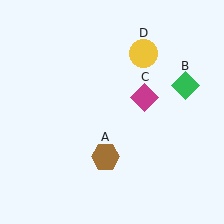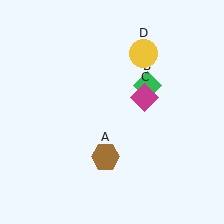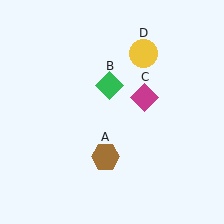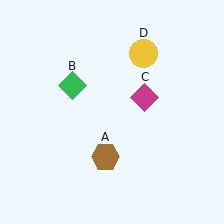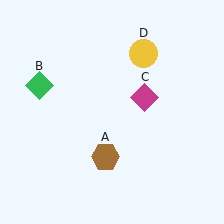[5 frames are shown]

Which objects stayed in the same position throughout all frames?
Brown hexagon (object A) and magenta diamond (object C) and yellow circle (object D) remained stationary.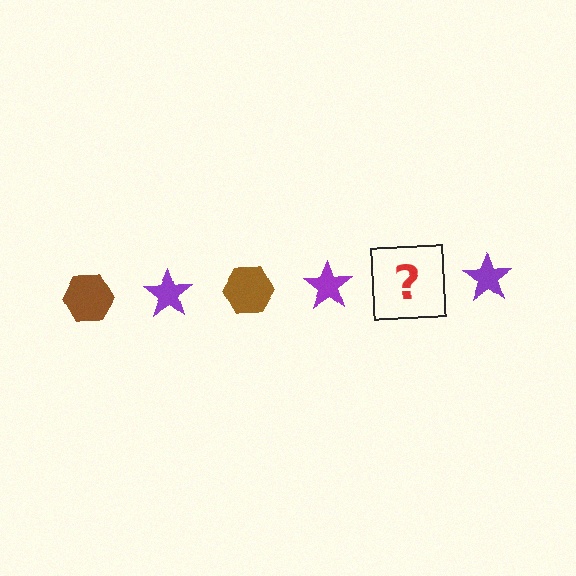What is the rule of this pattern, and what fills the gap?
The rule is that the pattern alternates between brown hexagon and purple star. The gap should be filled with a brown hexagon.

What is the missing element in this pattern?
The missing element is a brown hexagon.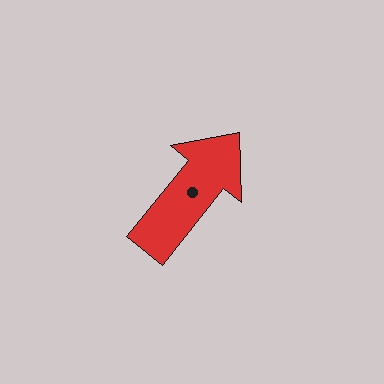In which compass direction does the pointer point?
Northeast.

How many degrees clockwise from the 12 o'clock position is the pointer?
Approximately 39 degrees.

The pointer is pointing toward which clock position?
Roughly 1 o'clock.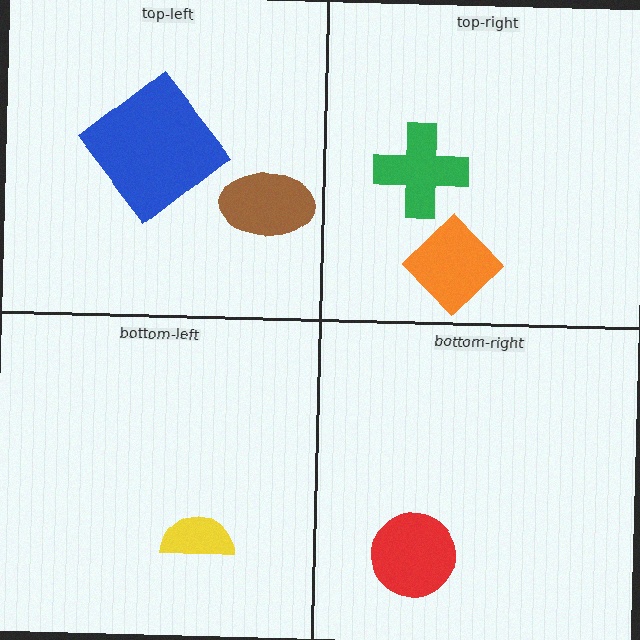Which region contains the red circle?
The bottom-right region.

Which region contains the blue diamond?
The top-left region.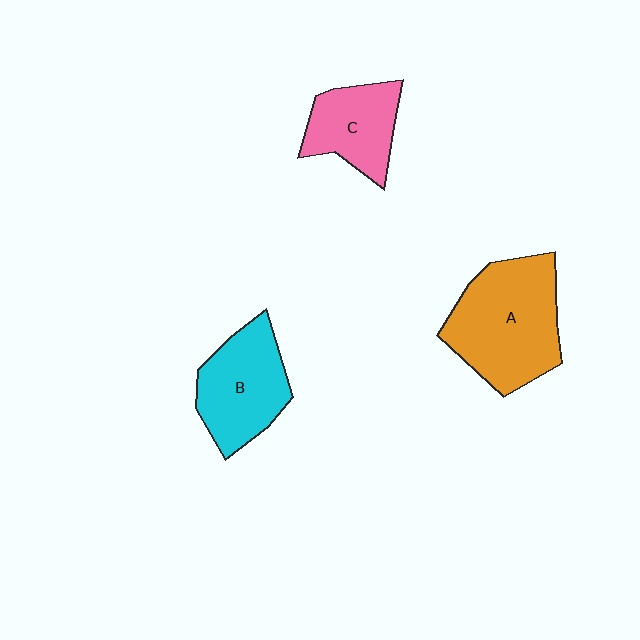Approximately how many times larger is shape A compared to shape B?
Approximately 1.4 times.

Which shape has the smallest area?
Shape C (pink).